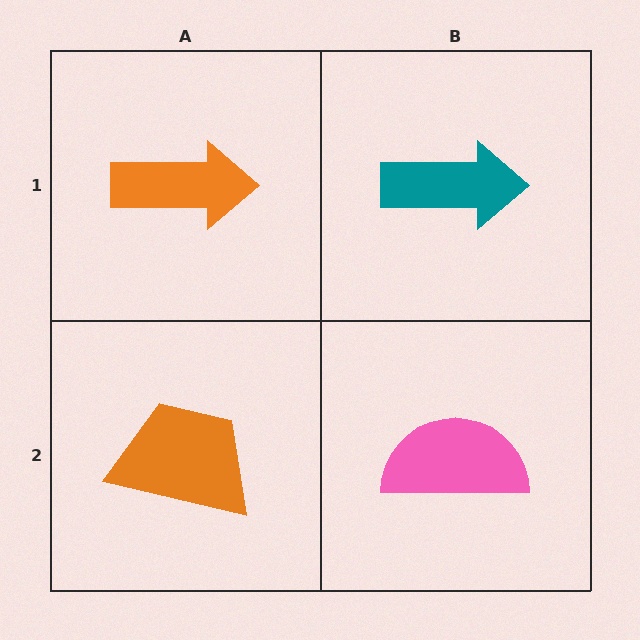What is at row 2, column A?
An orange trapezoid.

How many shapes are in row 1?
2 shapes.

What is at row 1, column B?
A teal arrow.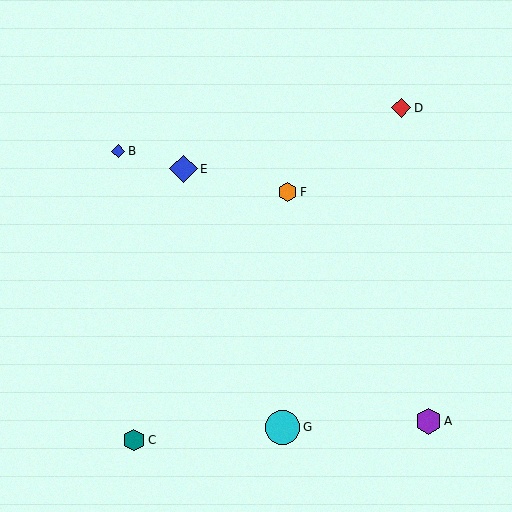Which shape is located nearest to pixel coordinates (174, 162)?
The blue diamond (labeled E) at (183, 169) is nearest to that location.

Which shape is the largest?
The cyan circle (labeled G) is the largest.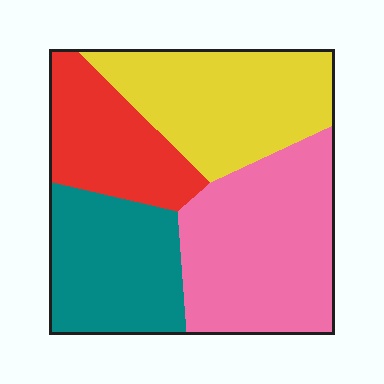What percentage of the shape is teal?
Teal takes up about one fifth (1/5) of the shape.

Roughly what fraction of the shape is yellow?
Yellow covers 27% of the shape.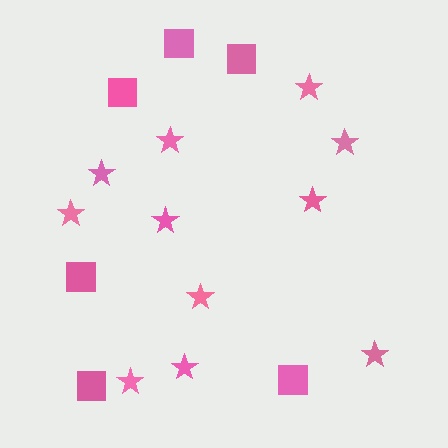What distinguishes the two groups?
There are 2 groups: one group of squares (6) and one group of stars (11).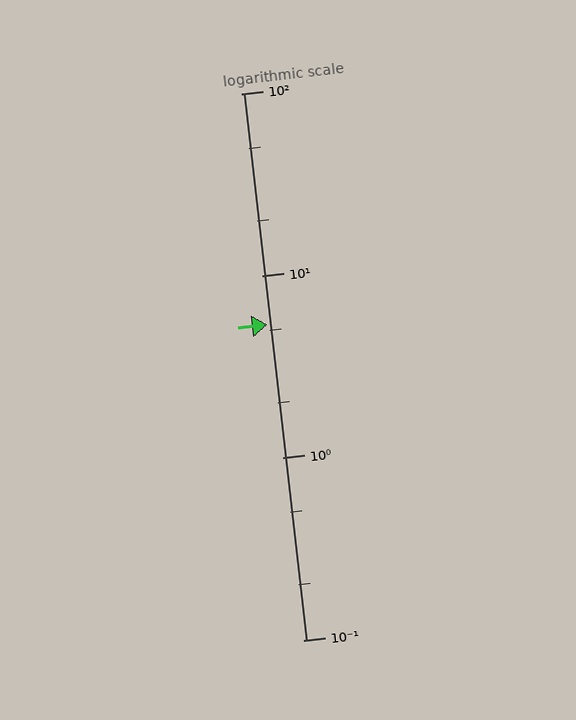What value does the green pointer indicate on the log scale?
The pointer indicates approximately 5.4.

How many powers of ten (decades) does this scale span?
The scale spans 3 decades, from 0.1 to 100.